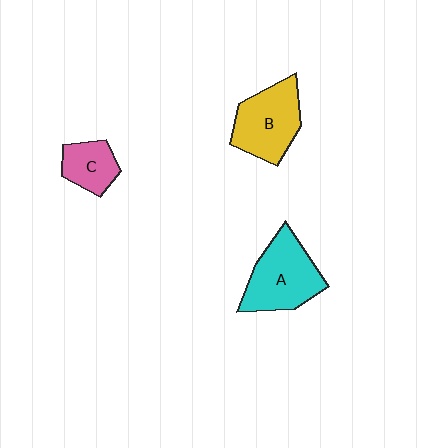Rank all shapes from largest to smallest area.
From largest to smallest: A (cyan), B (yellow), C (pink).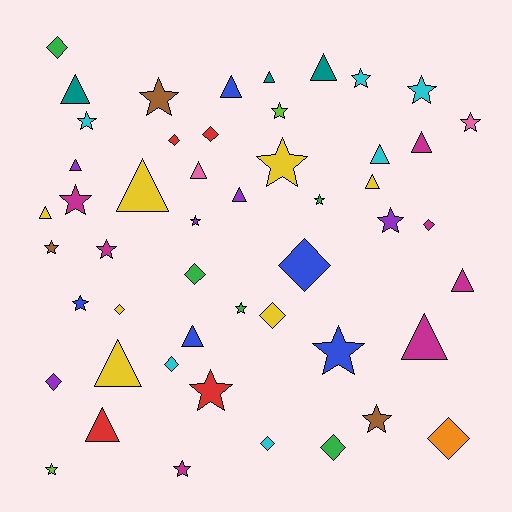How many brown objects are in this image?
There are 3 brown objects.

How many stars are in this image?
There are 20 stars.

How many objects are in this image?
There are 50 objects.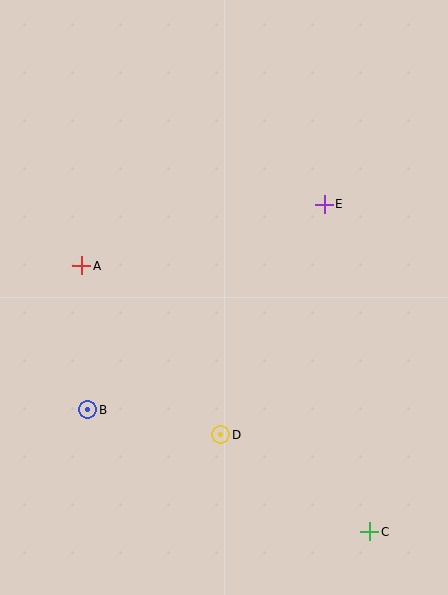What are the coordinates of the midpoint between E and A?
The midpoint between E and A is at (203, 235).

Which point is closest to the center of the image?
Point E at (324, 204) is closest to the center.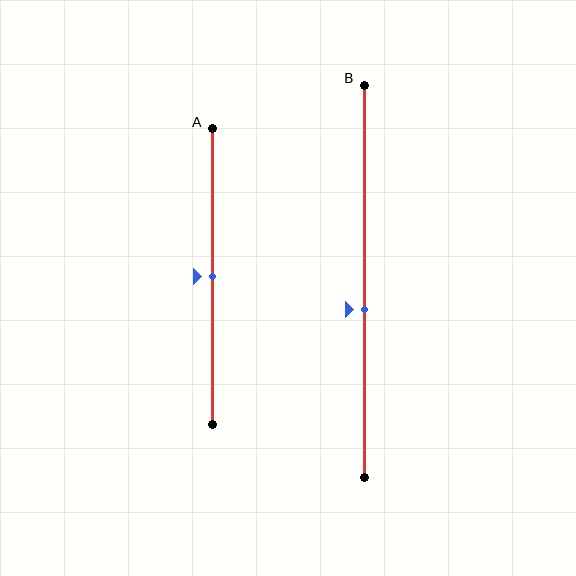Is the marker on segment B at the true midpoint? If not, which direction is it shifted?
No, the marker on segment B is shifted downward by about 7% of the segment length.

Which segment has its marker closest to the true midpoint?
Segment A has its marker closest to the true midpoint.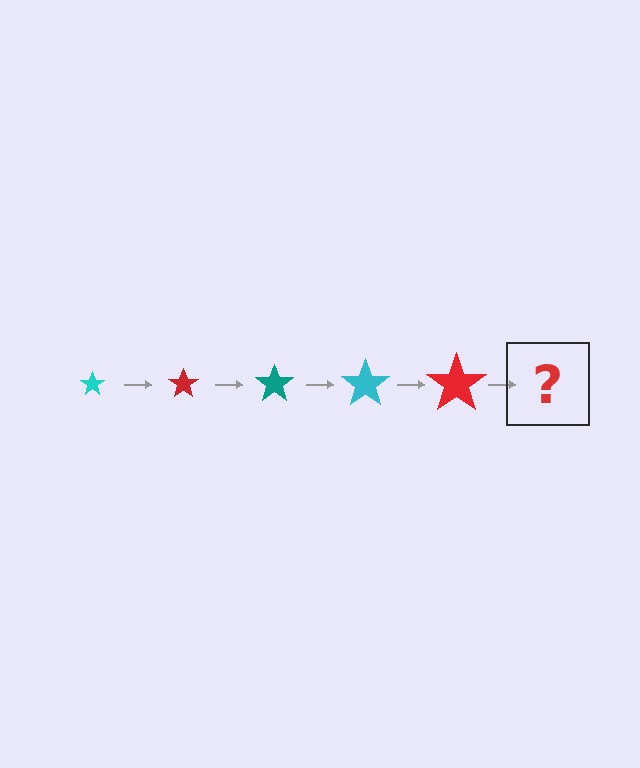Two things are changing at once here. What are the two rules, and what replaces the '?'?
The two rules are that the star grows larger each step and the color cycles through cyan, red, and teal. The '?' should be a teal star, larger than the previous one.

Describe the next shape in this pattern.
It should be a teal star, larger than the previous one.